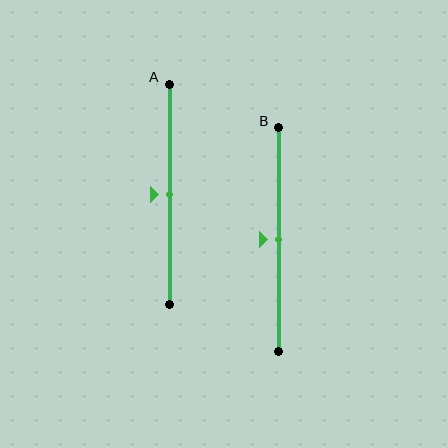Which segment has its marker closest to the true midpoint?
Segment A has its marker closest to the true midpoint.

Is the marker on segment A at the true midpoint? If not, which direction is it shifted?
Yes, the marker on segment A is at the true midpoint.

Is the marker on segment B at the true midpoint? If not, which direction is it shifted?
Yes, the marker on segment B is at the true midpoint.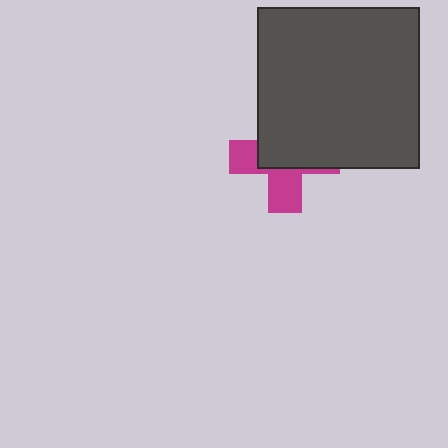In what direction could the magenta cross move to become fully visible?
The magenta cross could move down. That would shift it out from behind the dark gray square entirely.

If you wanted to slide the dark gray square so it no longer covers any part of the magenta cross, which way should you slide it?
Slide it up — that is the most direct way to separate the two shapes.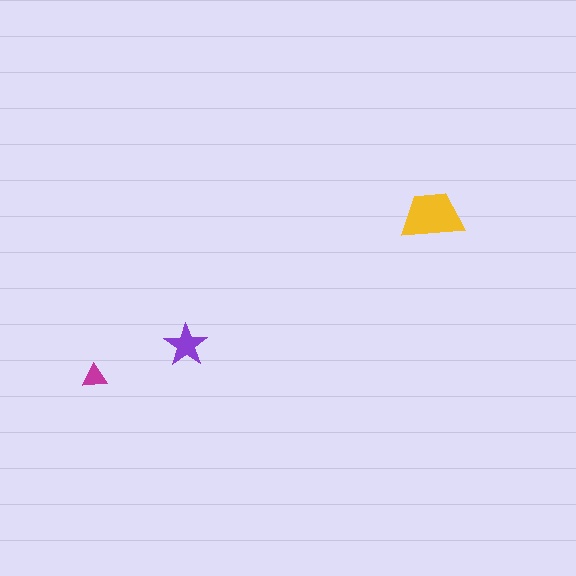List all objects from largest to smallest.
The yellow trapezoid, the purple star, the magenta triangle.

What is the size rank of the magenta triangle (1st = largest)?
3rd.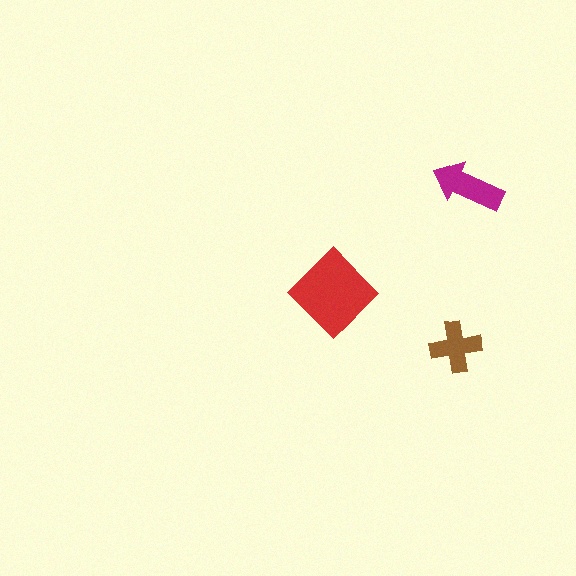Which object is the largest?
The red diamond.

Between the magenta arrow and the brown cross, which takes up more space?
The magenta arrow.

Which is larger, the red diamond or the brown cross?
The red diamond.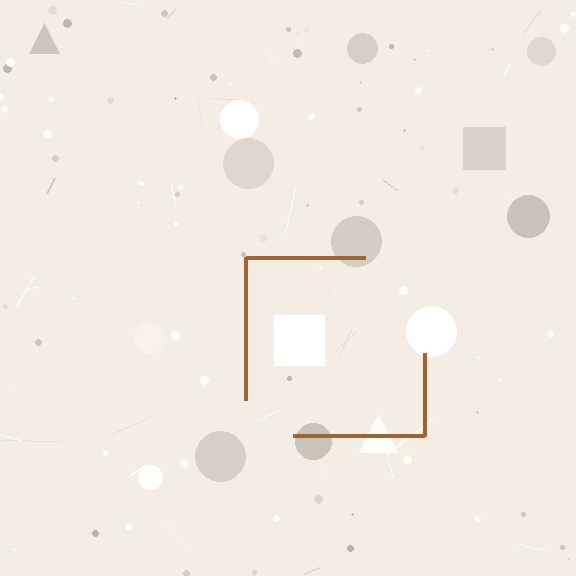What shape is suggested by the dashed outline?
The dashed outline suggests a square.